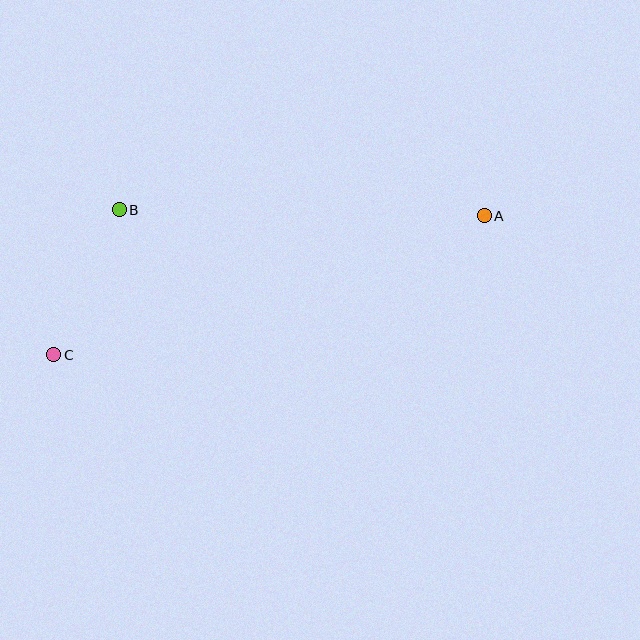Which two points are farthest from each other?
Points A and C are farthest from each other.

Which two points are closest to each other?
Points B and C are closest to each other.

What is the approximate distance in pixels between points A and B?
The distance between A and B is approximately 365 pixels.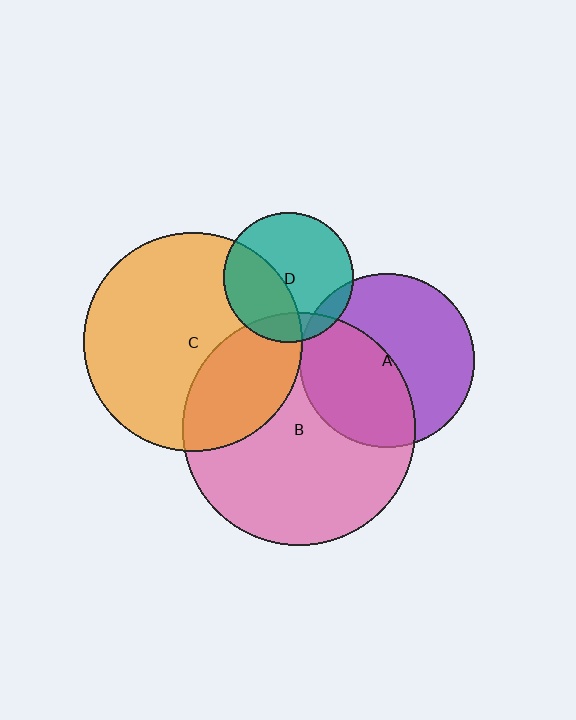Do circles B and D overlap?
Yes.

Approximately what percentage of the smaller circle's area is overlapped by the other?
Approximately 15%.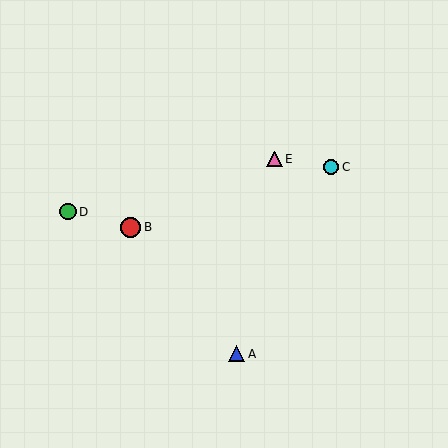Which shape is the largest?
The red circle (labeled B) is the largest.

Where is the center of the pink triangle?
The center of the pink triangle is at (275, 159).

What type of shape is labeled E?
Shape E is a pink triangle.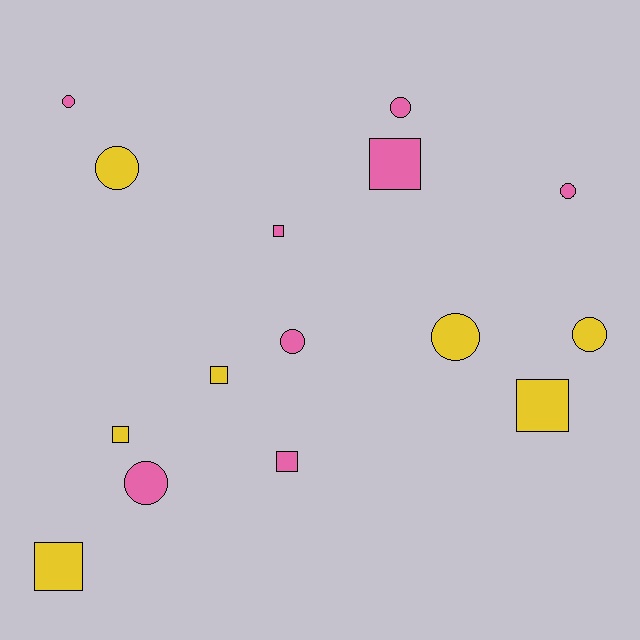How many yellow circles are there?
There are 3 yellow circles.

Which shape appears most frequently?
Circle, with 8 objects.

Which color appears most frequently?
Pink, with 8 objects.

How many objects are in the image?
There are 15 objects.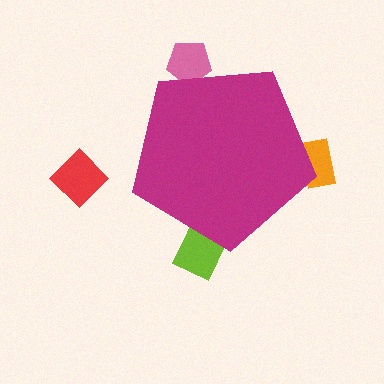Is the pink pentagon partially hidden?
Yes, the pink pentagon is partially hidden behind the magenta pentagon.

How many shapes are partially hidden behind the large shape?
3 shapes are partially hidden.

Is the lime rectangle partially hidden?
Yes, the lime rectangle is partially hidden behind the magenta pentagon.